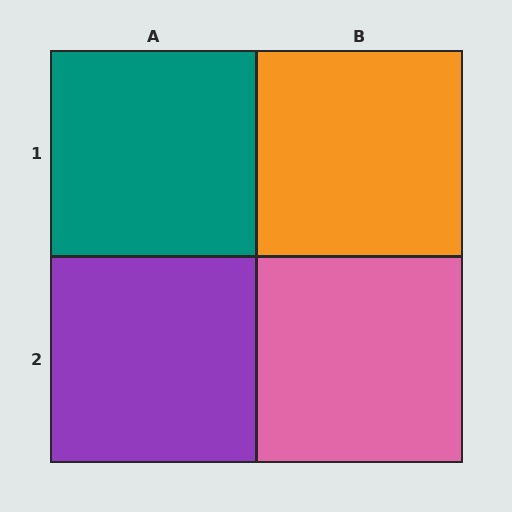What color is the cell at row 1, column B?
Orange.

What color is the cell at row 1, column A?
Teal.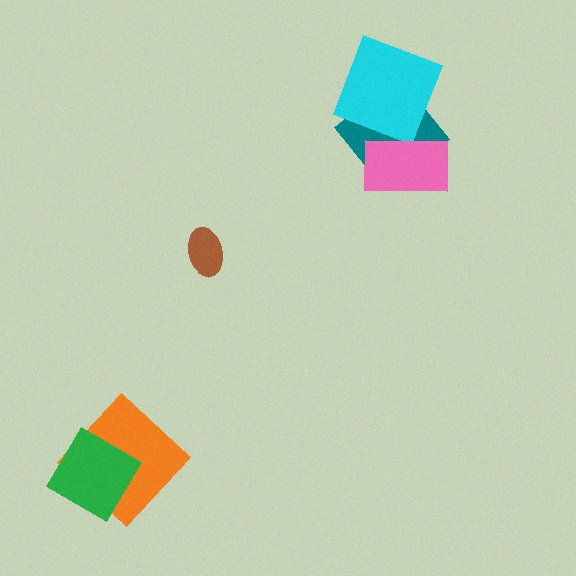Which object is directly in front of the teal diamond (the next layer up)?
The cyan square is directly in front of the teal diamond.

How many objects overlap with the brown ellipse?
0 objects overlap with the brown ellipse.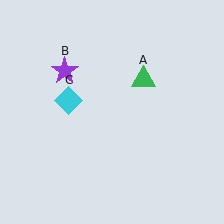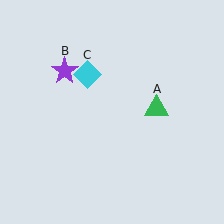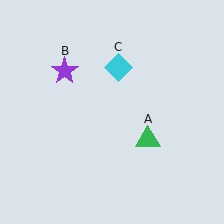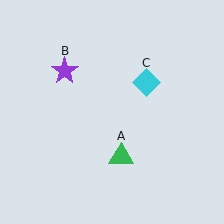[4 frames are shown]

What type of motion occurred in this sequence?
The green triangle (object A), cyan diamond (object C) rotated clockwise around the center of the scene.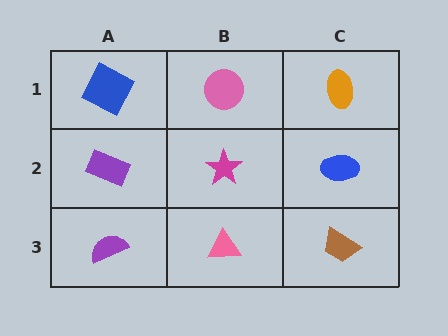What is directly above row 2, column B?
A pink circle.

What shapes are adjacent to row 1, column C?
A blue ellipse (row 2, column C), a pink circle (row 1, column B).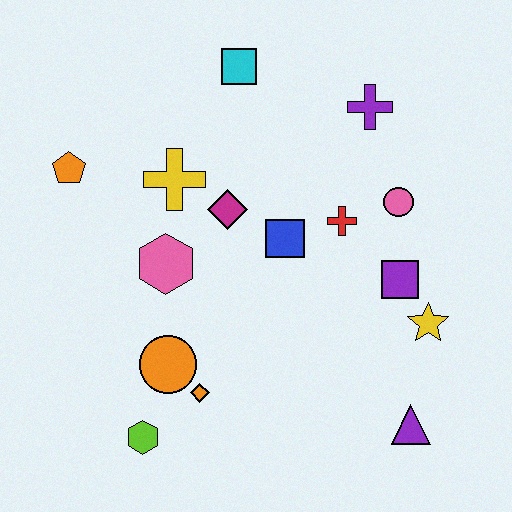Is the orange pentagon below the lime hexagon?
No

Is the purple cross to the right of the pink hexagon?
Yes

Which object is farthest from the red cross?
The lime hexagon is farthest from the red cross.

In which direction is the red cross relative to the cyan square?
The red cross is below the cyan square.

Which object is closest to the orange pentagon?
The yellow cross is closest to the orange pentagon.